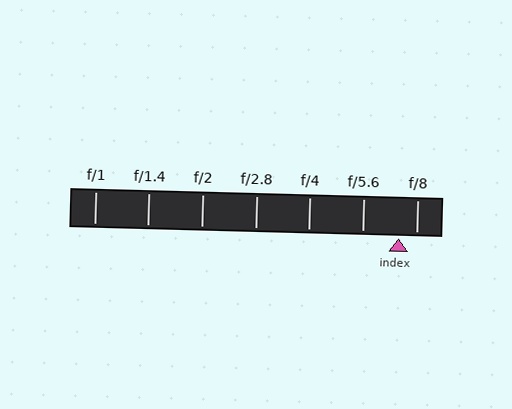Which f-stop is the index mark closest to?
The index mark is closest to f/8.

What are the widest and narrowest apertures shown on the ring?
The widest aperture shown is f/1 and the narrowest is f/8.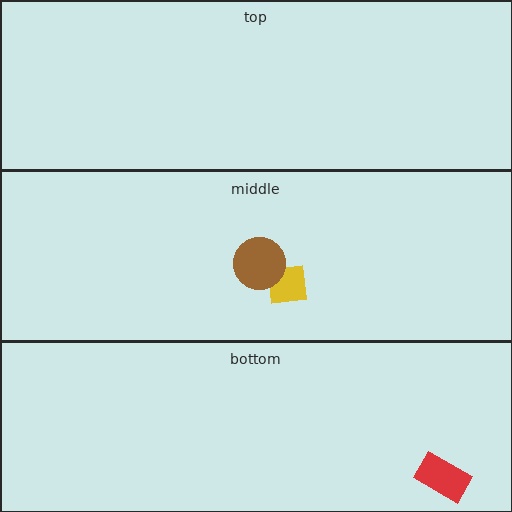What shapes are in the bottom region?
The red rectangle.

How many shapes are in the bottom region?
1.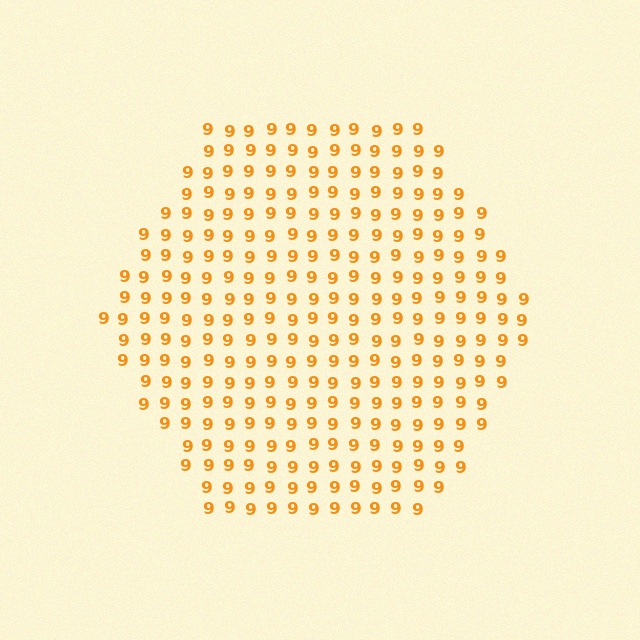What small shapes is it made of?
It is made of small digit 9's.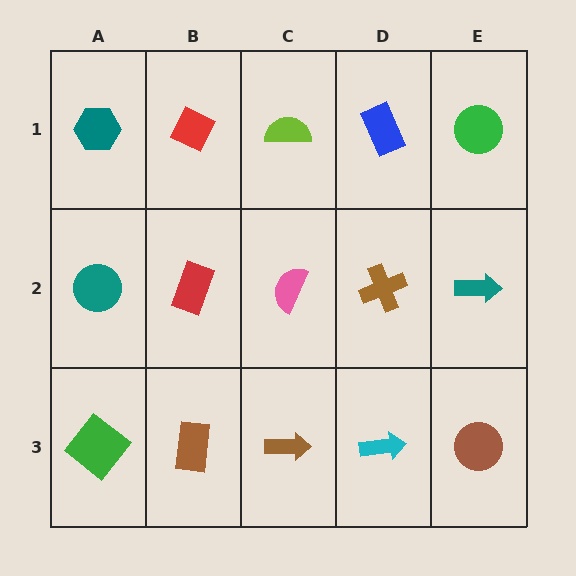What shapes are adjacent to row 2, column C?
A lime semicircle (row 1, column C), a brown arrow (row 3, column C), a red rectangle (row 2, column B), a brown cross (row 2, column D).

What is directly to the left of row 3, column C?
A brown rectangle.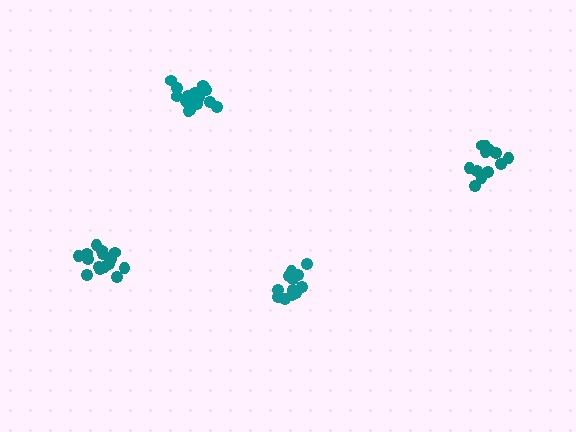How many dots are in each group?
Group 1: 15 dots, Group 2: 16 dots, Group 3: 12 dots, Group 4: 12 dots (55 total).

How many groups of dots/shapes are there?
There are 4 groups.